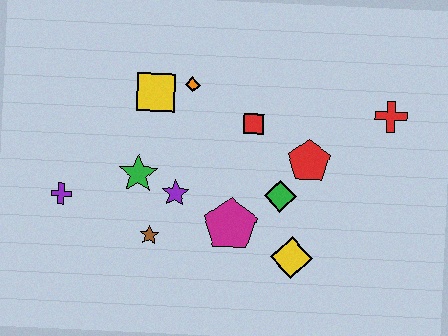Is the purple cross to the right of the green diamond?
No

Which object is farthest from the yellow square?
The red cross is farthest from the yellow square.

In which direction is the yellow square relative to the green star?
The yellow square is above the green star.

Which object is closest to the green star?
The purple star is closest to the green star.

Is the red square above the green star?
Yes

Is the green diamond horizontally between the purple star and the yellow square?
No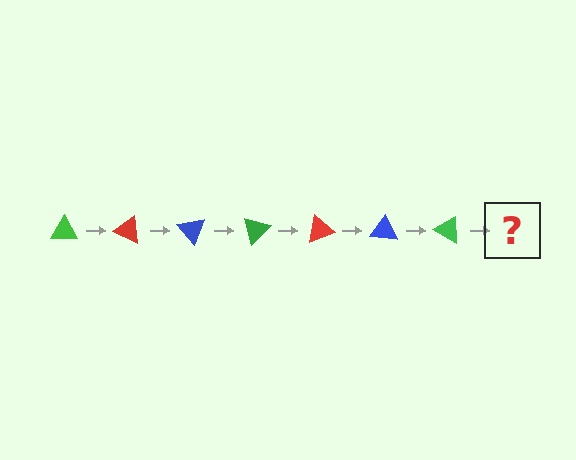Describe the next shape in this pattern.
It should be a red triangle, rotated 175 degrees from the start.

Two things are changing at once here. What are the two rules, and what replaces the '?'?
The two rules are that it rotates 25 degrees each step and the color cycles through green, red, and blue. The '?' should be a red triangle, rotated 175 degrees from the start.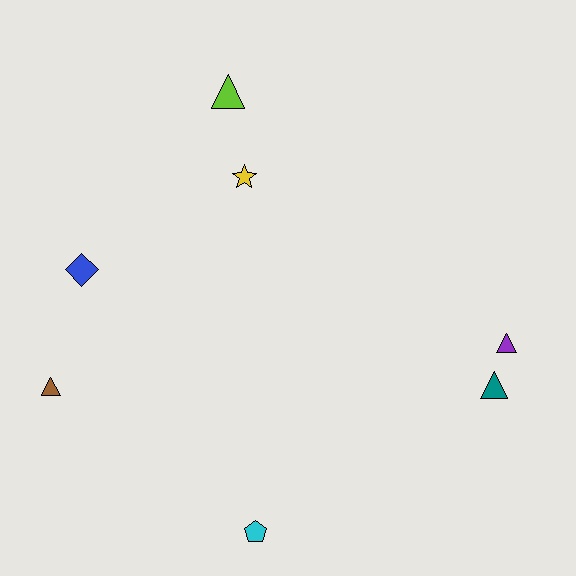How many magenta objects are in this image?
There are no magenta objects.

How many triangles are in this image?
There are 4 triangles.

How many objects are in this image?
There are 7 objects.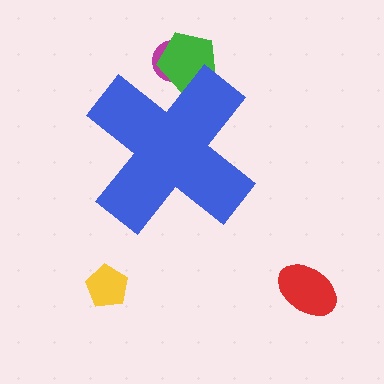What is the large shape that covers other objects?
A blue cross.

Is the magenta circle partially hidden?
Yes, the magenta circle is partially hidden behind the blue cross.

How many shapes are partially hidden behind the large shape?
2 shapes are partially hidden.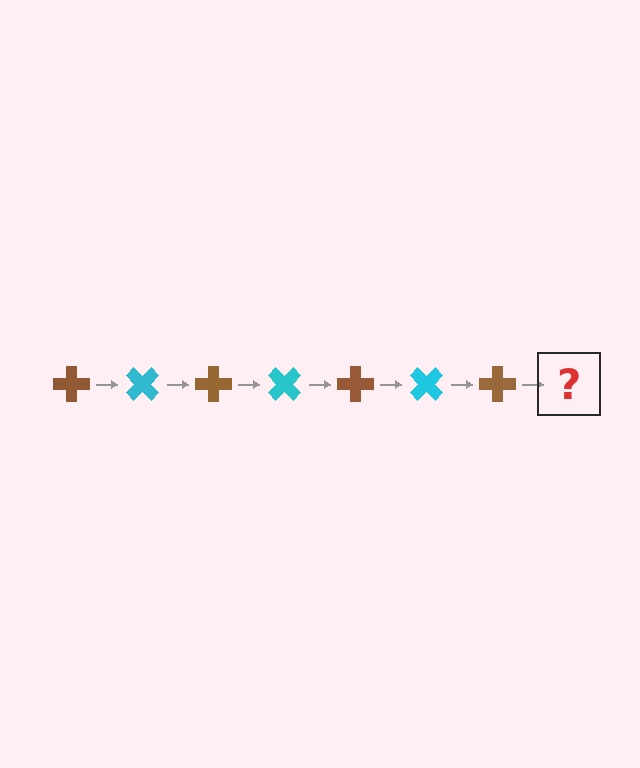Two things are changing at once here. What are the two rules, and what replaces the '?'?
The two rules are that it rotates 45 degrees each step and the color cycles through brown and cyan. The '?' should be a cyan cross, rotated 315 degrees from the start.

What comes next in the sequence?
The next element should be a cyan cross, rotated 315 degrees from the start.